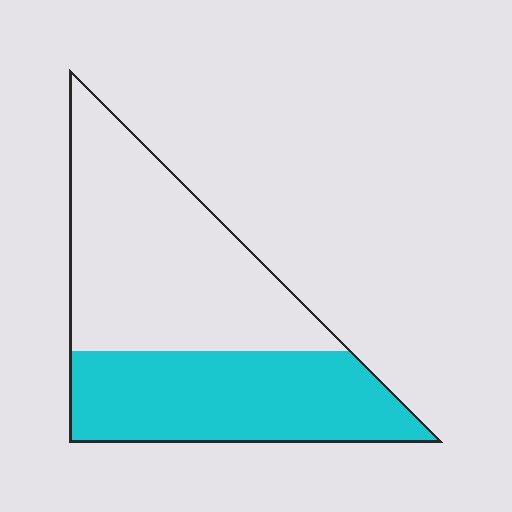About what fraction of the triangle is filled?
About two fifths (2/5).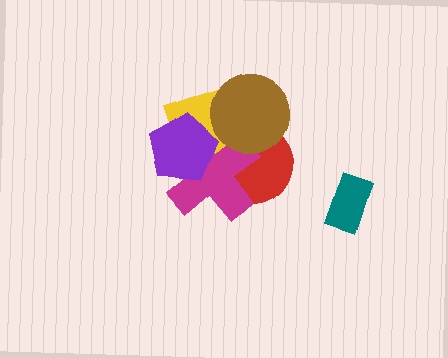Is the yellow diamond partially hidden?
Yes, it is partially covered by another shape.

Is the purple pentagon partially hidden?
No, no other shape covers it.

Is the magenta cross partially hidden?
Yes, it is partially covered by another shape.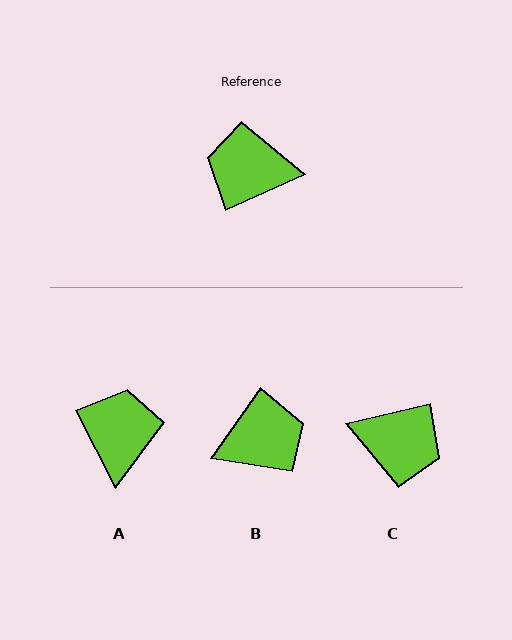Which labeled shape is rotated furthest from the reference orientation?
C, about 170 degrees away.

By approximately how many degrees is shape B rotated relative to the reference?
Approximately 149 degrees clockwise.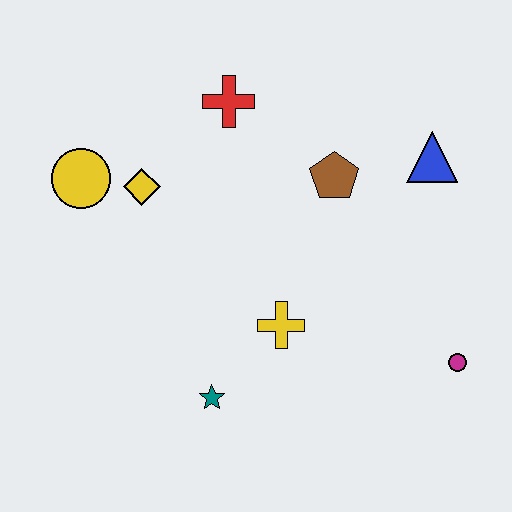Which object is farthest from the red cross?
The magenta circle is farthest from the red cross.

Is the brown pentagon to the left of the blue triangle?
Yes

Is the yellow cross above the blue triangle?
No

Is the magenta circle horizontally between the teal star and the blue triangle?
No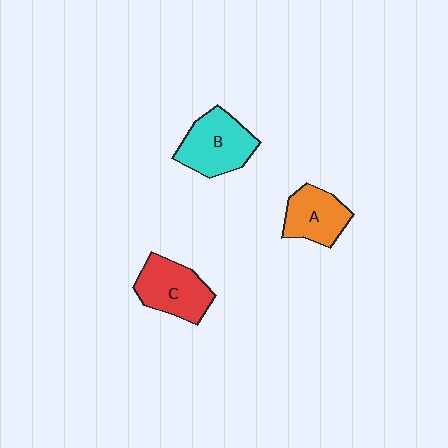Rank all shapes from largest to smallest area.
From largest to smallest: B (cyan), C (red), A (orange).